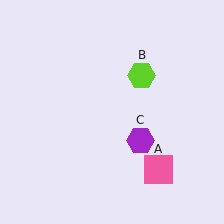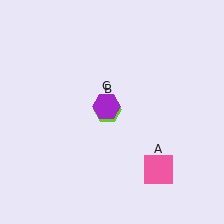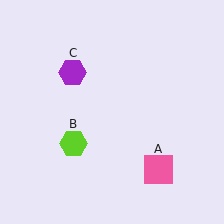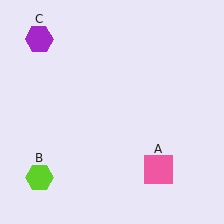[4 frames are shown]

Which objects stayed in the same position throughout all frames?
Pink square (object A) remained stationary.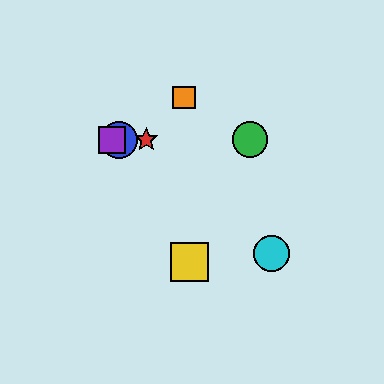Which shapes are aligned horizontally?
The red star, the blue circle, the green circle, the purple square are aligned horizontally.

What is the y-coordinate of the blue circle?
The blue circle is at y≈140.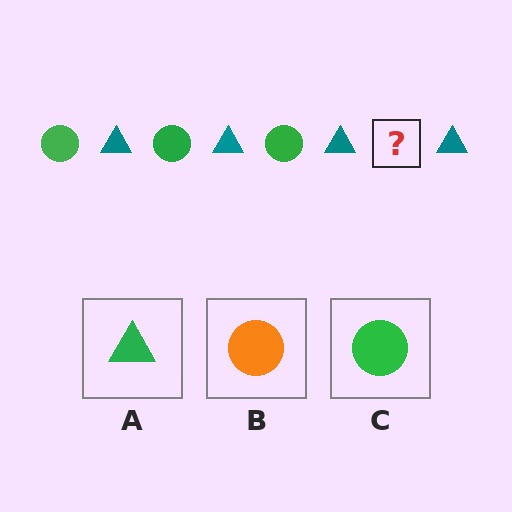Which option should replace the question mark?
Option C.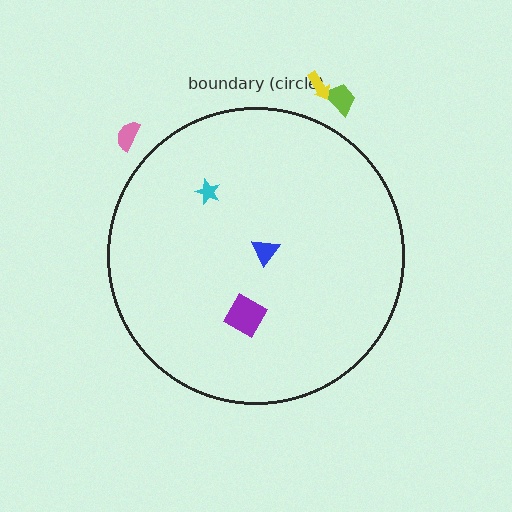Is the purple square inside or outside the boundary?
Inside.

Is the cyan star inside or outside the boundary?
Inside.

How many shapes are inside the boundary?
3 inside, 3 outside.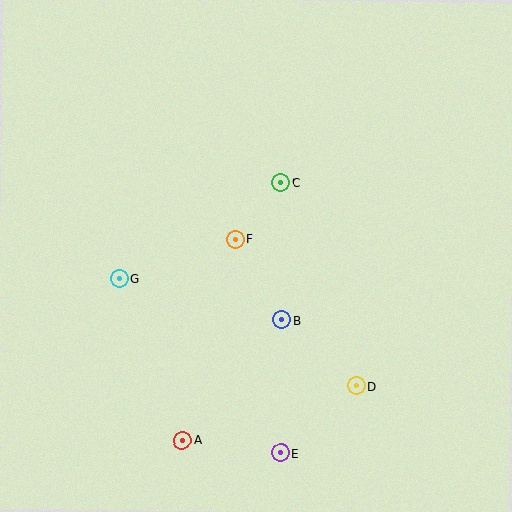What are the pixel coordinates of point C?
Point C is at (281, 182).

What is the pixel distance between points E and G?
The distance between E and G is 238 pixels.